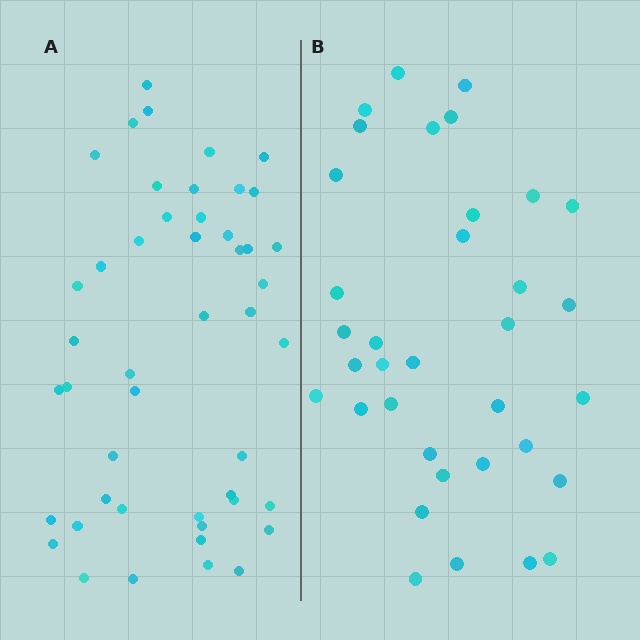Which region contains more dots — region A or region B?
Region A (the left region) has more dots.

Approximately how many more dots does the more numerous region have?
Region A has roughly 12 or so more dots than region B.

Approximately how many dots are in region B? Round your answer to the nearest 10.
About 40 dots. (The exact count is 35, which rounds to 40.)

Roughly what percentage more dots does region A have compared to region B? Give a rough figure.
About 35% more.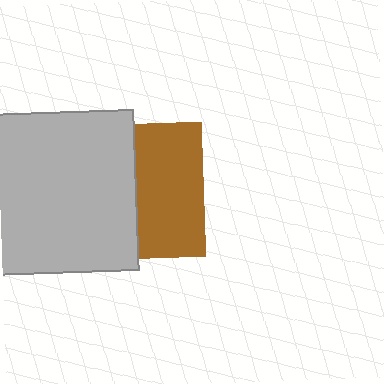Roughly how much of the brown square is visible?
About half of it is visible (roughly 49%).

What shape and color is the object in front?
The object in front is a light gray square.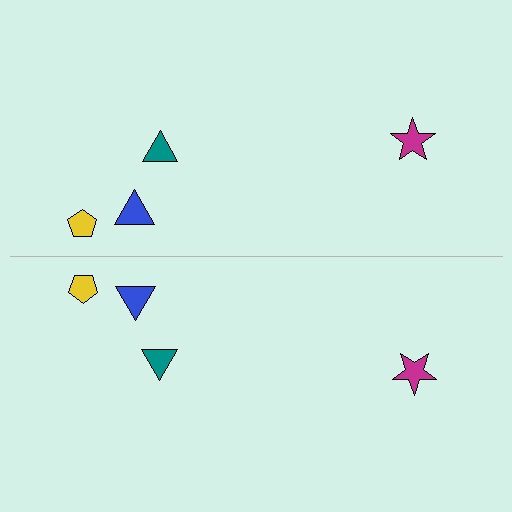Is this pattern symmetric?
Yes, this pattern has bilateral (reflection) symmetry.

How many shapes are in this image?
There are 8 shapes in this image.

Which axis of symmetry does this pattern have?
The pattern has a horizontal axis of symmetry running through the center of the image.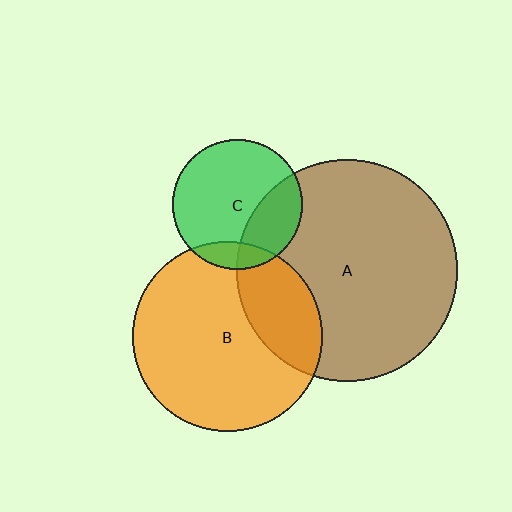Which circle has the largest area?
Circle A (brown).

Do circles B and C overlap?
Yes.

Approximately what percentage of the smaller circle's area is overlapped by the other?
Approximately 10%.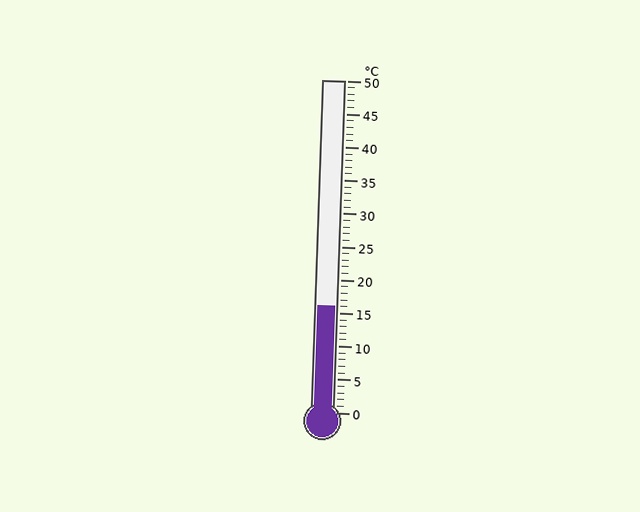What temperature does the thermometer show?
The thermometer shows approximately 16°C.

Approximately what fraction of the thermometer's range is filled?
The thermometer is filled to approximately 30% of its range.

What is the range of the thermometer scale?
The thermometer scale ranges from 0°C to 50°C.